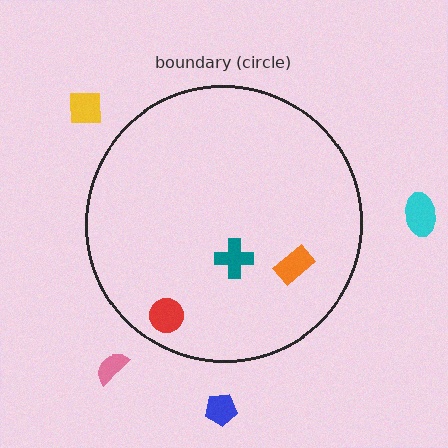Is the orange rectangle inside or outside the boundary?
Inside.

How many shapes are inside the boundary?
3 inside, 4 outside.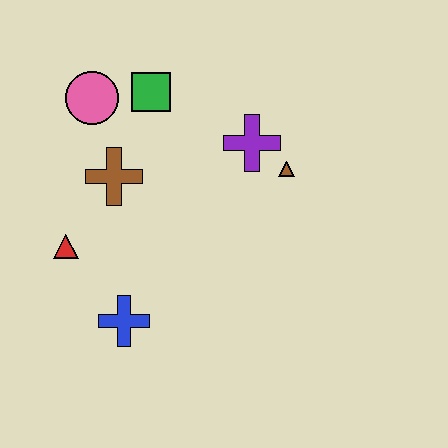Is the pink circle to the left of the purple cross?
Yes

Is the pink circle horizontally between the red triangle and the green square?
Yes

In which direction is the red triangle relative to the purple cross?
The red triangle is to the left of the purple cross.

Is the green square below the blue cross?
No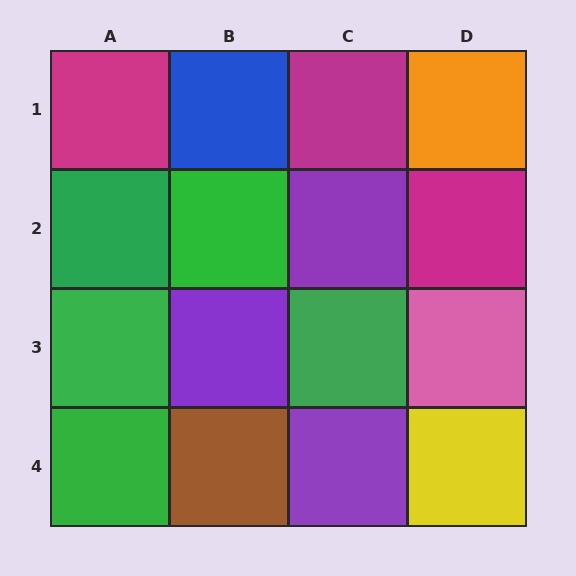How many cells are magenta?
3 cells are magenta.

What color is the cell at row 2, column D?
Magenta.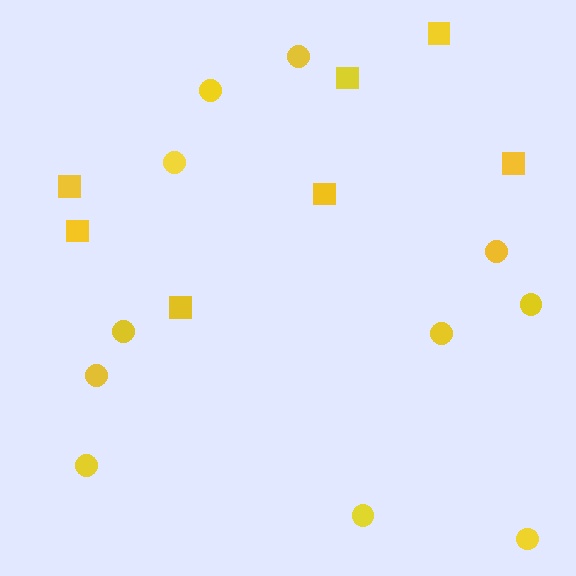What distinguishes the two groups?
There are 2 groups: one group of squares (7) and one group of circles (11).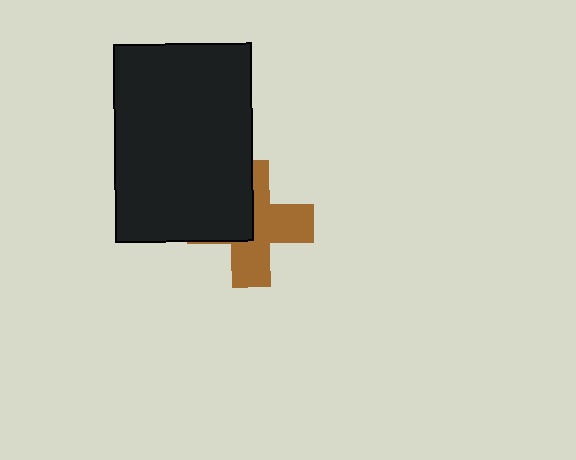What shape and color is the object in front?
The object in front is a black rectangle.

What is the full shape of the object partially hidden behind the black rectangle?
The partially hidden object is a brown cross.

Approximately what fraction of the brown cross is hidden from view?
Roughly 41% of the brown cross is hidden behind the black rectangle.